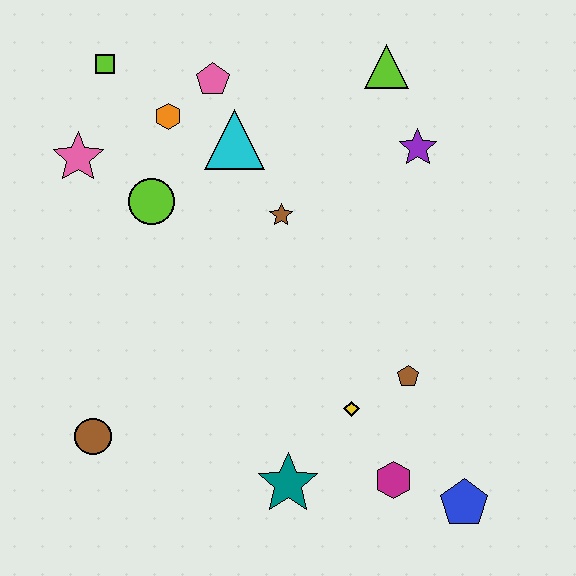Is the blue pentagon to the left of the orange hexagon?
No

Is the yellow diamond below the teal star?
No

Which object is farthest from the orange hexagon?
The blue pentagon is farthest from the orange hexagon.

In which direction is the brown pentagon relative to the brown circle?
The brown pentagon is to the right of the brown circle.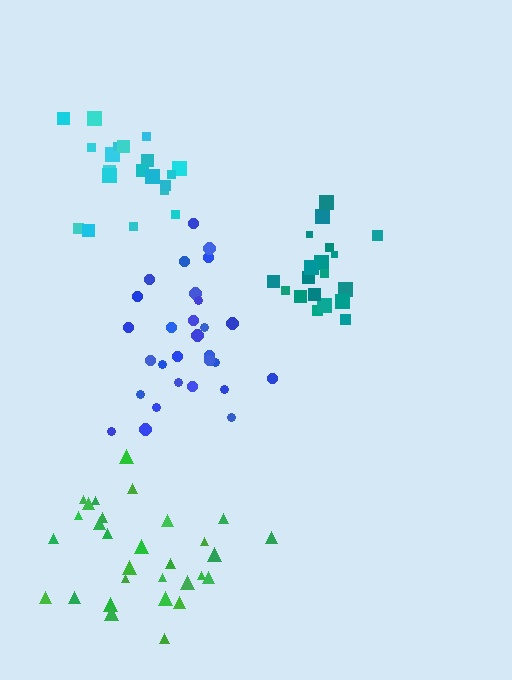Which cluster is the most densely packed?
Teal.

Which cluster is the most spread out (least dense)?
Cyan.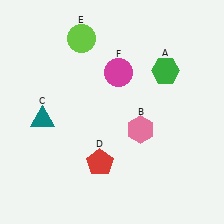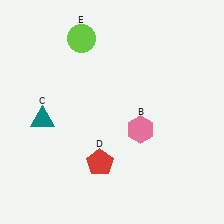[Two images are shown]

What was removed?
The green hexagon (A), the magenta circle (F) were removed in Image 2.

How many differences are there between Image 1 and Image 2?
There are 2 differences between the two images.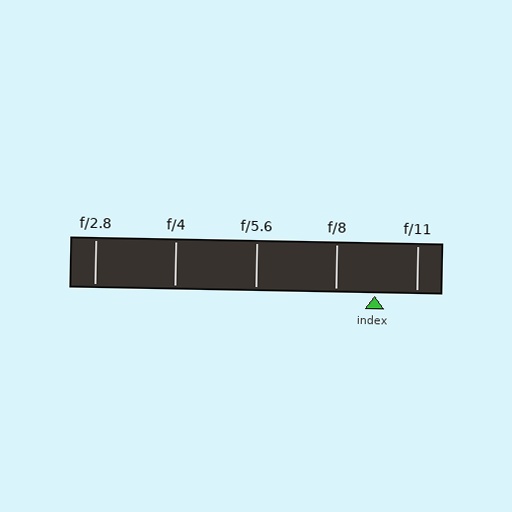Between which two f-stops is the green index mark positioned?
The index mark is between f/8 and f/11.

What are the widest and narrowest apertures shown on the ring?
The widest aperture shown is f/2.8 and the narrowest is f/11.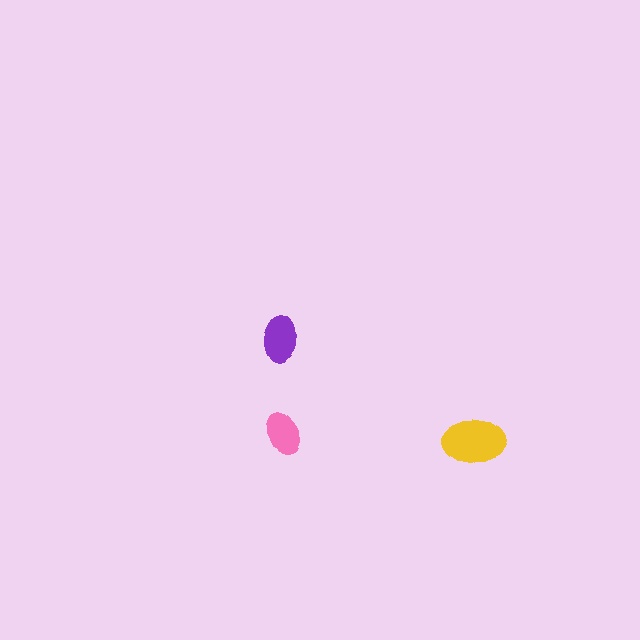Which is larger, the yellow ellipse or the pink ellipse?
The yellow one.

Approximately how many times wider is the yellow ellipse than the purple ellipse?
About 1.5 times wider.